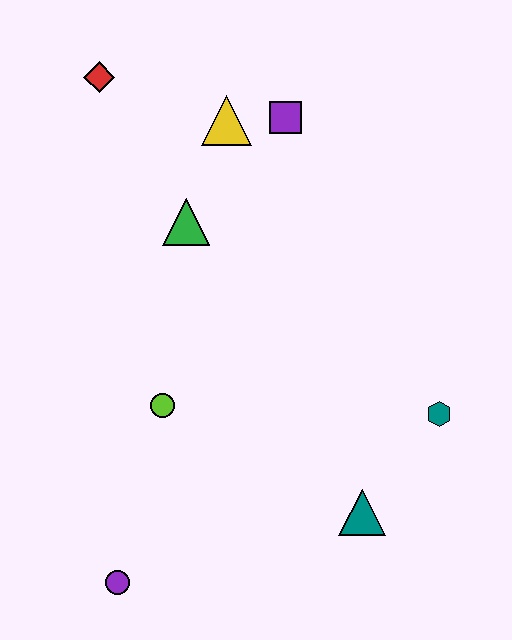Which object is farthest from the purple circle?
The red diamond is farthest from the purple circle.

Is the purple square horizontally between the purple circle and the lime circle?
No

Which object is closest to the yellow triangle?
The purple square is closest to the yellow triangle.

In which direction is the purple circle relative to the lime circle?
The purple circle is below the lime circle.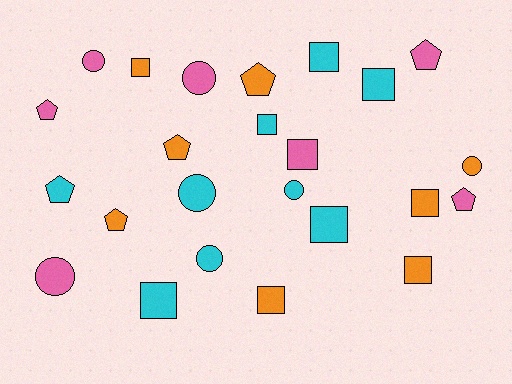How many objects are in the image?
There are 24 objects.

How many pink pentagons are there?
There are 3 pink pentagons.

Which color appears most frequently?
Cyan, with 9 objects.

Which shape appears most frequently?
Square, with 10 objects.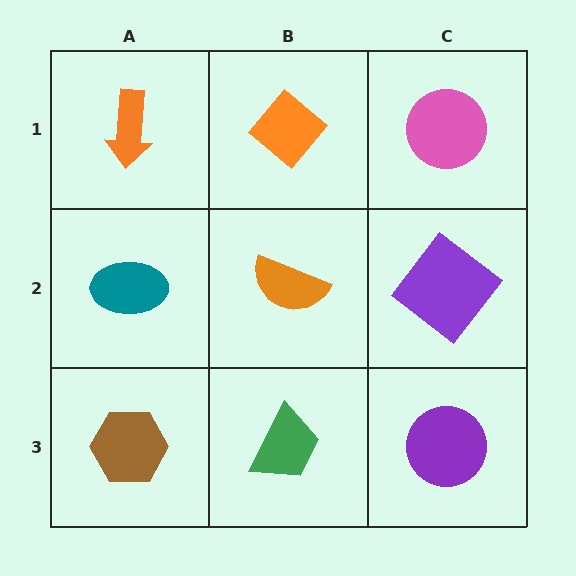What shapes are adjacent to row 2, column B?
An orange diamond (row 1, column B), a green trapezoid (row 3, column B), a teal ellipse (row 2, column A), a purple diamond (row 2, column C).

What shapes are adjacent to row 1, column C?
A purple diamond (row 2, column C), an orange diamond (row 1, column B).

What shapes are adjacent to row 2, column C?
A pink circle (row 1, column C), a purple circle (row 3, column C), an orange semicircle (row 2, column B).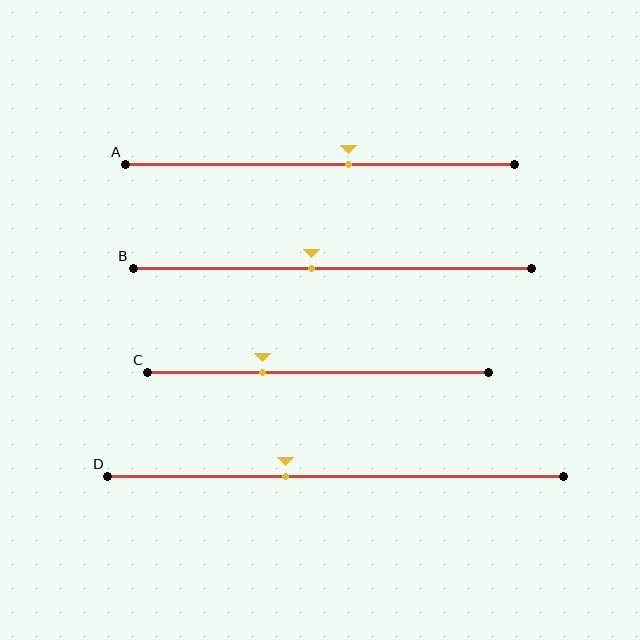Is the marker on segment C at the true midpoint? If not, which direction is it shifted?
No, the marker on segment C is shifted to the left by about 16% of the segment length.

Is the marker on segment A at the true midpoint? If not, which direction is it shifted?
No, the marker on segment A is shifted to the right by about 7% of the segment length.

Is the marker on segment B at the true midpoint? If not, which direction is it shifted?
No, the marker on segment B is shifted to the left by about 5% of the segment length.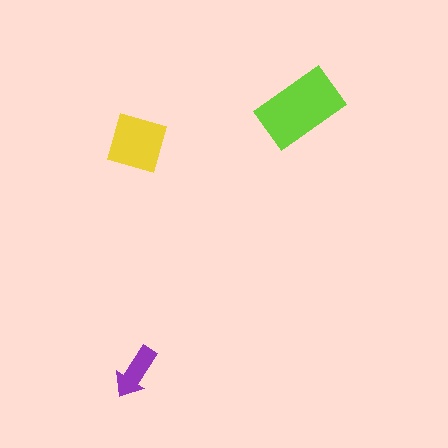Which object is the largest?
The lime rectangle.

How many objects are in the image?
There are 3 objects in the image.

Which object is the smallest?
The purple arrow.